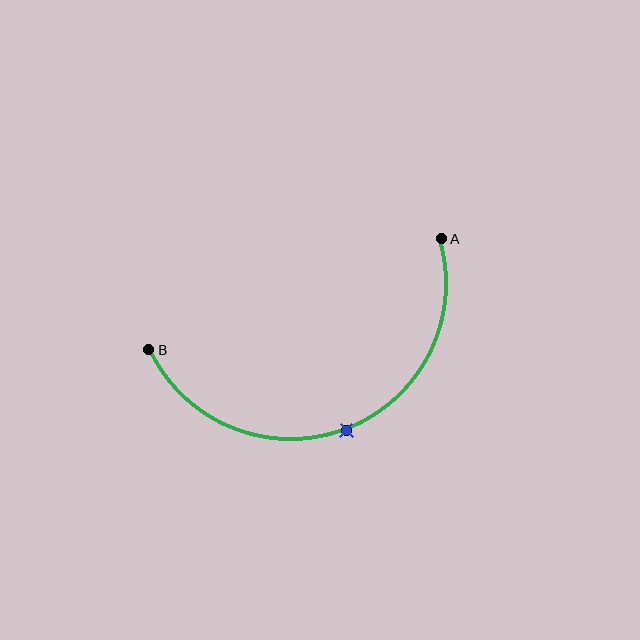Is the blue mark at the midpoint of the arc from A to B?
Yes. The blue mark lies on the arc at equal arc-length from both A and B — it is the arc midpoint.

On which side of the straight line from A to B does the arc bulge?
The arc bulges below the straight line connecting A and B.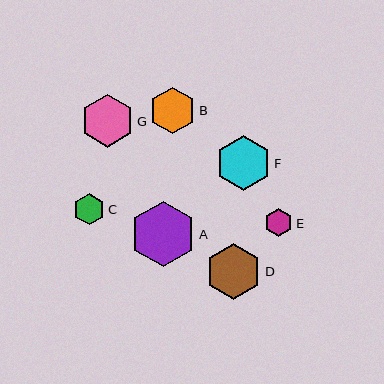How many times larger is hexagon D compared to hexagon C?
Hexagon D is approximately 1.8 times the size of hexagon C.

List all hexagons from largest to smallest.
From largest to smallest: A, D, F, G, B, C, E.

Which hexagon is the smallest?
Hexagon E is the smallest with a size of approximately 28 pixels.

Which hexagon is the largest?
Hexagon A is the largest with a size of approximately 65 pixels.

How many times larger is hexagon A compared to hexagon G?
Hexagon A is approximately 1.2 times the size of hexagon G.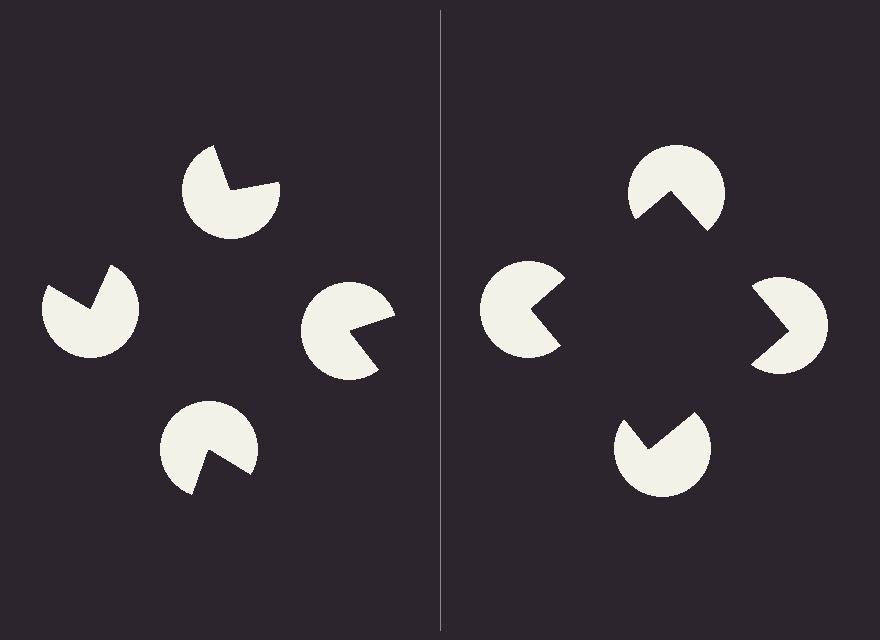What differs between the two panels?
The pac-man discs are positioned identically on both sides; only the wedge orientations differ. On the right they align to a square; on the left they are misaligned.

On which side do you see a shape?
An illusory square appears on the right side. On the left side the wedge cuts are rotated, so no coherent shape forms.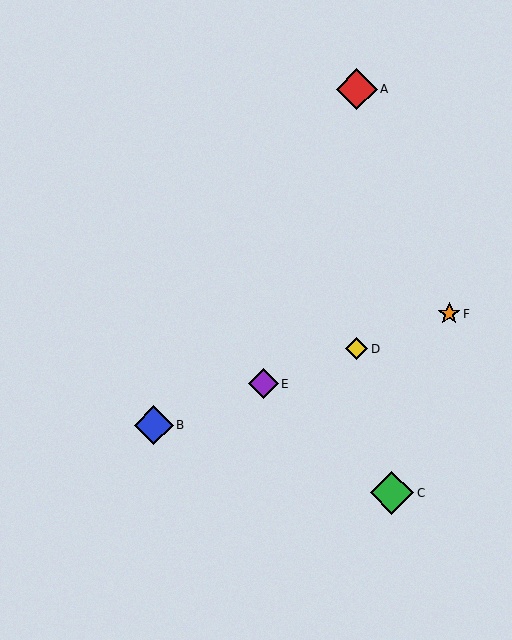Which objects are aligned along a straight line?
Objects B, D, E, F are aligned along a straight line.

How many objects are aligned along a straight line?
4 objects (B, D, E, F) are aligned along a straight line.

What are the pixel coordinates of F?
Object F is at (449, 314).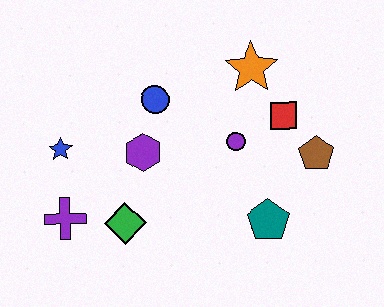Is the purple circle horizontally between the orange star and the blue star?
Yes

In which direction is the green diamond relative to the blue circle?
The green diamond is below the blue circle.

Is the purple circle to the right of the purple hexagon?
Yes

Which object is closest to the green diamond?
The purple cross is closest to the green diamond.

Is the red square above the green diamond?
Yes